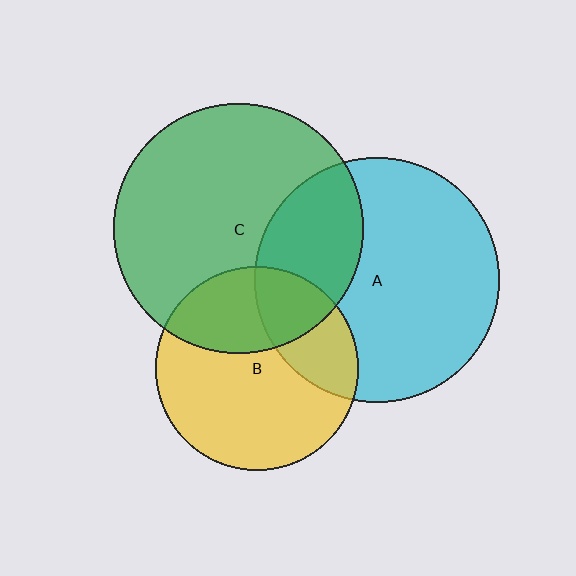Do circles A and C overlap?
Yes.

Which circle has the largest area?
Circle C (green).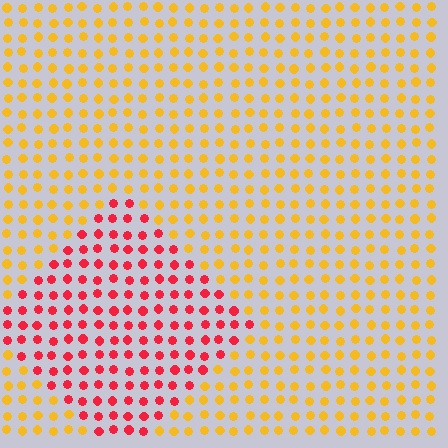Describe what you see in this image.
The image is filled with small yellow elements in a uniform arrangement. A diamond-shaped region is visible where the elements are tinted to a slightly different hue, forming a subtle color boundary.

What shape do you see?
I see a diamond.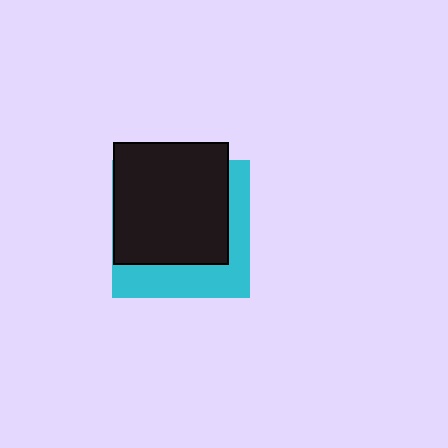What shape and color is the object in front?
The object in front is a black rectangle.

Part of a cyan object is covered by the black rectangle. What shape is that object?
It is a square.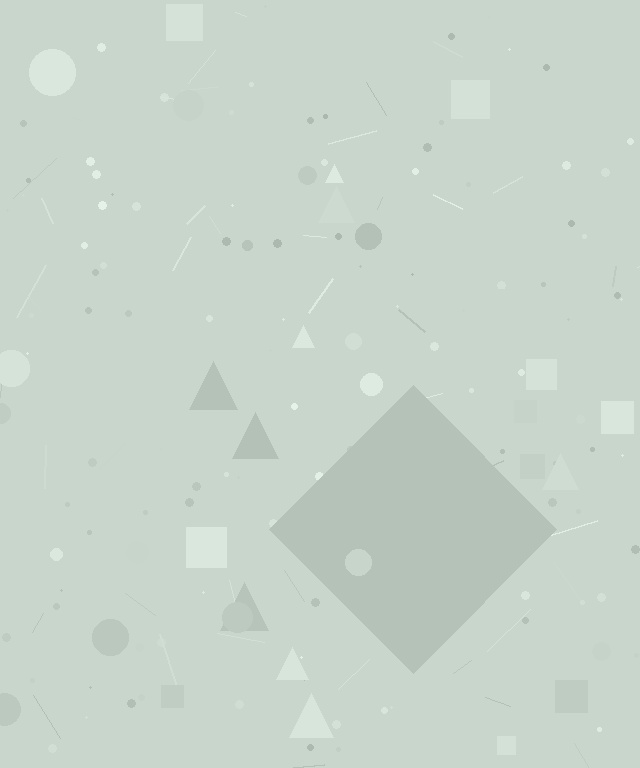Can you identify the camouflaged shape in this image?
The camouflaged shape is a diamond.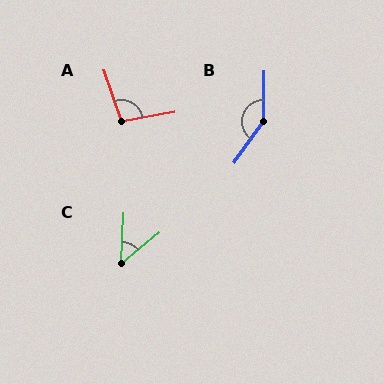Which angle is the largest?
B, at approximately 145 degrees.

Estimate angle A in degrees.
Approximately 99 degrees.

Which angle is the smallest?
C, at approximately 49 degrees.